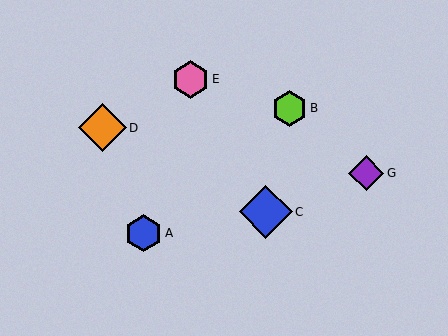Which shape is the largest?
The blue diamond (labeled C) is the largest.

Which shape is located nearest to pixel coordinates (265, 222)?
The blue diamond (labeled C) at (266, 212) is nearest to that location.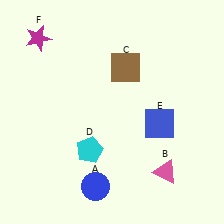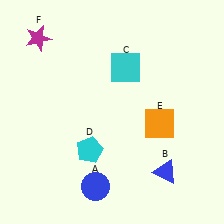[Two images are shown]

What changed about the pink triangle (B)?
In Image 1, B is pink. In Image 2, it changed to blue.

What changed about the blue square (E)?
In Image 1, E is blue. In Image 2, it changed to orange.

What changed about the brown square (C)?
In Image 1, C is brown. In Image 2, it changed to cyan.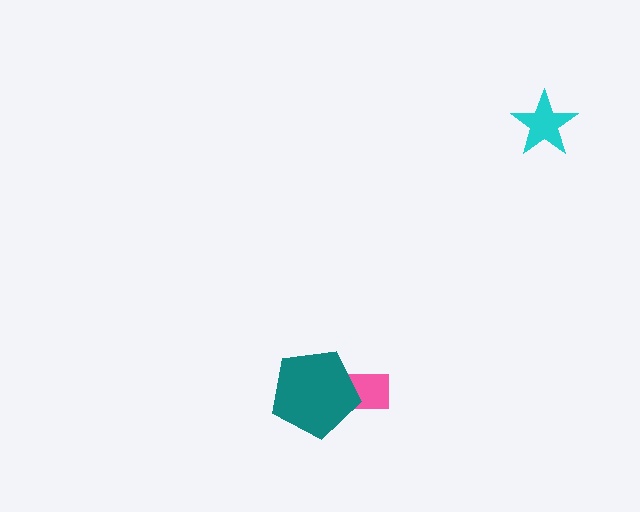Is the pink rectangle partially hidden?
Yes, it is partially covered by another shape.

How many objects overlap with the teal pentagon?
1 object overlaps with the teal pentagon.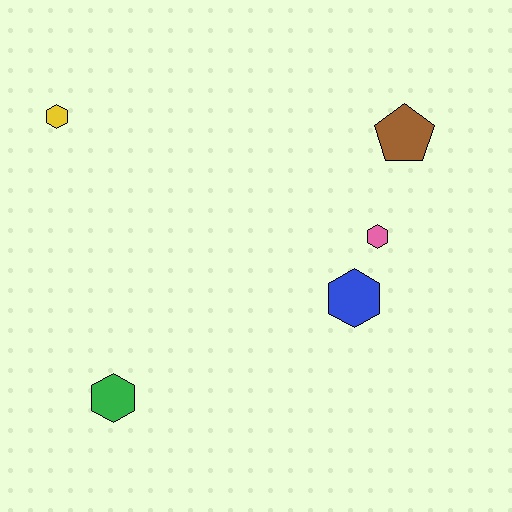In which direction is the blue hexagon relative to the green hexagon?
The blue hexagon is to the right of the green hexagon.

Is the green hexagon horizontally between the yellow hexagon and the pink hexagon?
Yes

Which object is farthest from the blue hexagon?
The yellow hexagon is farthest from the blue hexagon.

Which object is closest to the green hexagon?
The blue hexagon is closest to the green hexagon.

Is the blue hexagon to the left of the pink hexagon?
Yes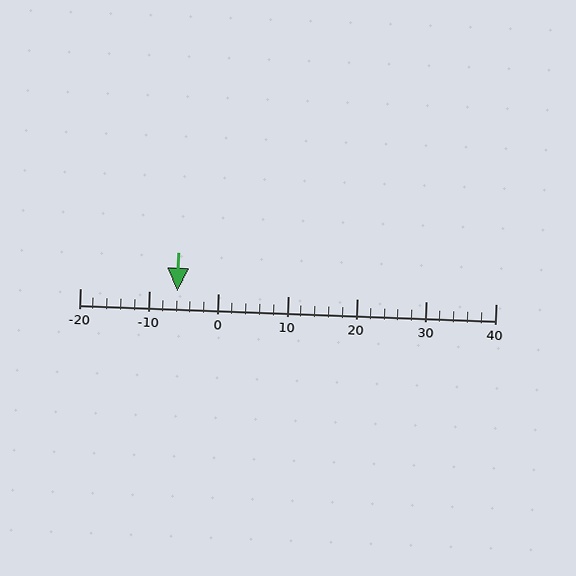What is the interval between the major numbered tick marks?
The major tick marks are spaced 10 units apart.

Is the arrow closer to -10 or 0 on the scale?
The arrow is closer to -10.